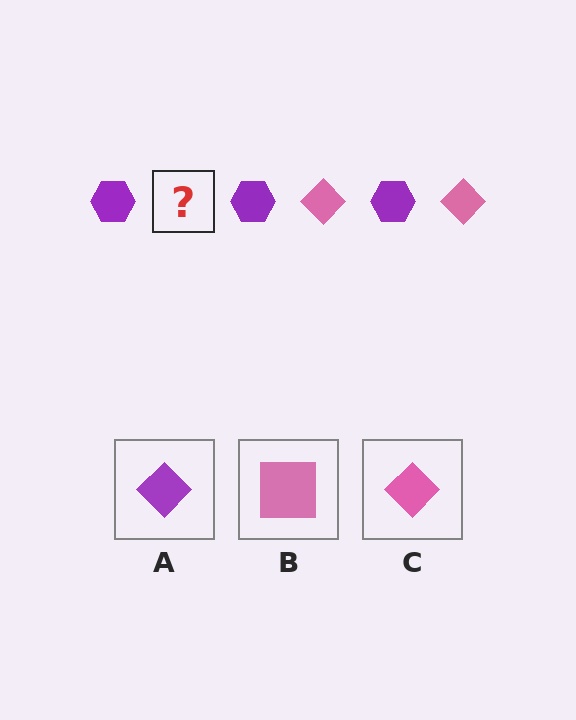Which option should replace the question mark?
Option C.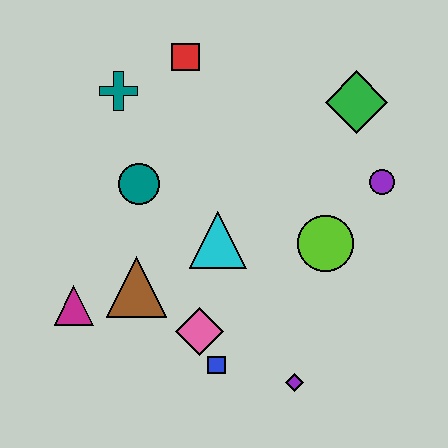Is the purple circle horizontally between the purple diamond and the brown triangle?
No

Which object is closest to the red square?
The teal cross is closest to the red square.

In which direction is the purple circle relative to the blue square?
The purple circle is above the blue square.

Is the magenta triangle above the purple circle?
No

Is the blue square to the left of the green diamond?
Yes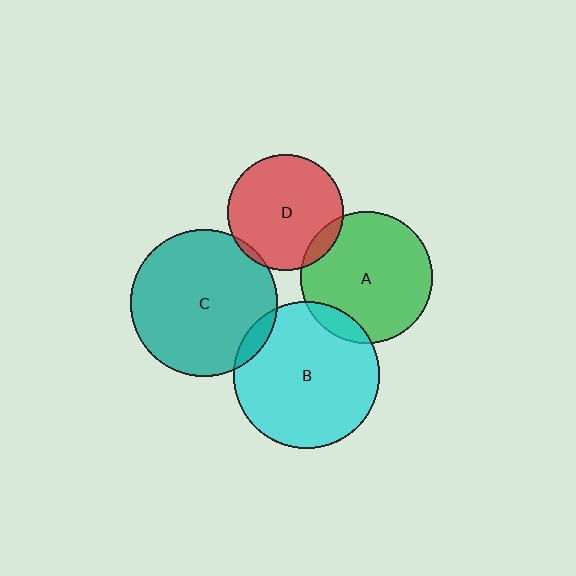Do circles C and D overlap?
Yes.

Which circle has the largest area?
Circle C (teal).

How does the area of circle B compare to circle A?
Approximately 1.2 times.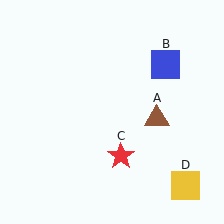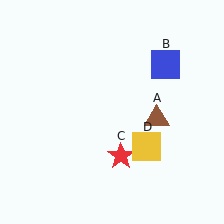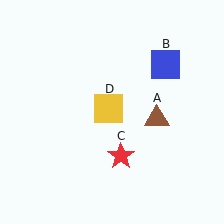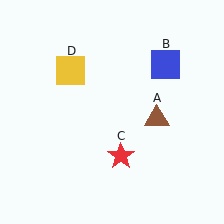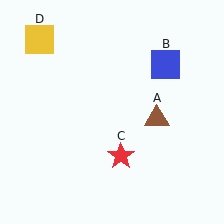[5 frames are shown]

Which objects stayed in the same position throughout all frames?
Brown triangle (object A) and blue square (object B) and red star (object C) remained stationary.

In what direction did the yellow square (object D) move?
The yellow square (object D) moved up and to the left.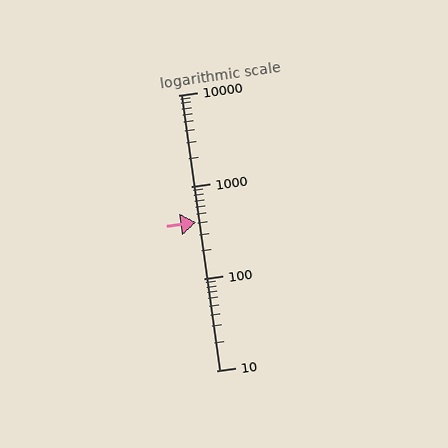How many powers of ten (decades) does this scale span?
The scale spans 3 decades, from 10 to 10000.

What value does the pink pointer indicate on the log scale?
The pointer indicates approximately 410.